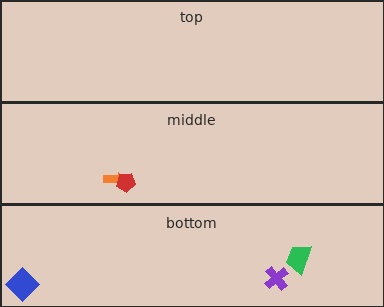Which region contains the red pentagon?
The middle region.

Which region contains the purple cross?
The bottom region.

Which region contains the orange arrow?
The middle region.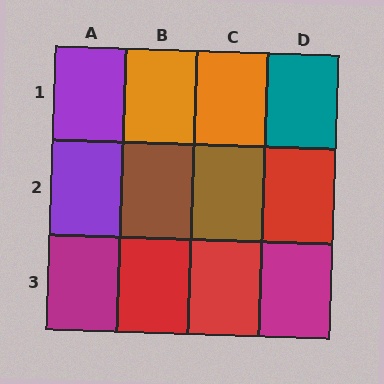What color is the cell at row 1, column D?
Teal.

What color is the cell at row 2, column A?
Purple.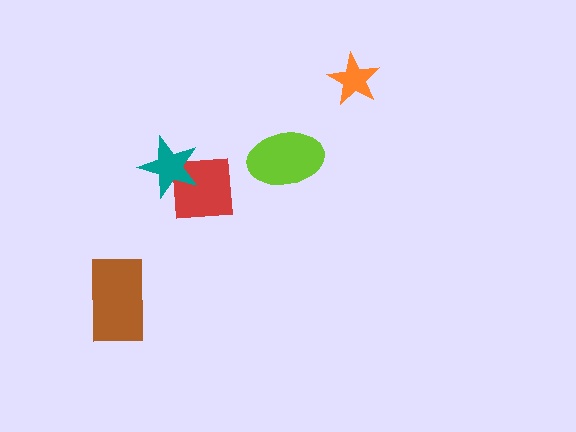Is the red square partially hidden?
Yes, it is partially covered by another shape.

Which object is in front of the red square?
The teal star is in front of the red square.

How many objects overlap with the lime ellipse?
0 objects overlap with the lime ellipse.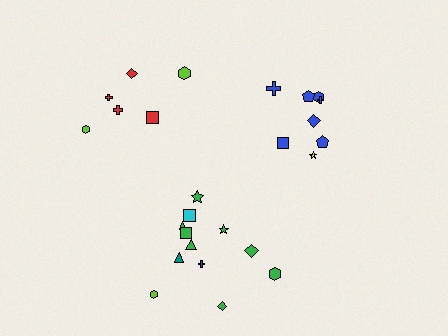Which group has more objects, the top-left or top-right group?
The top-right group.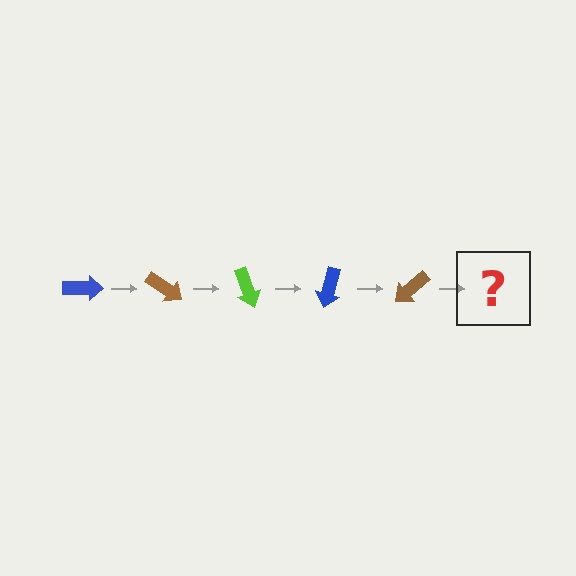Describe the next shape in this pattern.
It should be a lime arrow, rotated 175 degrees from the start.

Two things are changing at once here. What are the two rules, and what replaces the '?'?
The two rules are that it rotates 35 degrees each step and the color cycles through blue, brown, and lime. The '?' should be a lime arrow, rotated 175 degrees from the start.